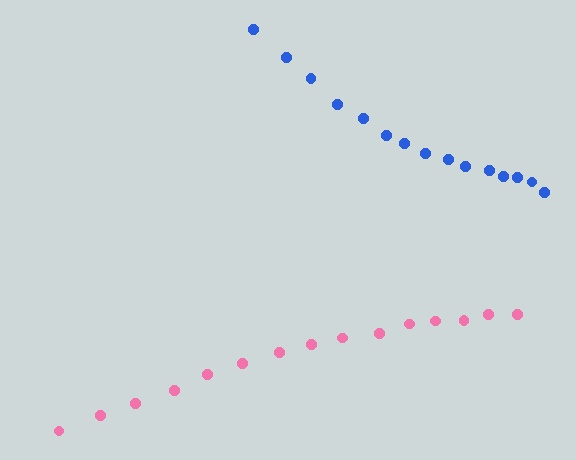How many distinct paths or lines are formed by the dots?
There are 2 distinct paths.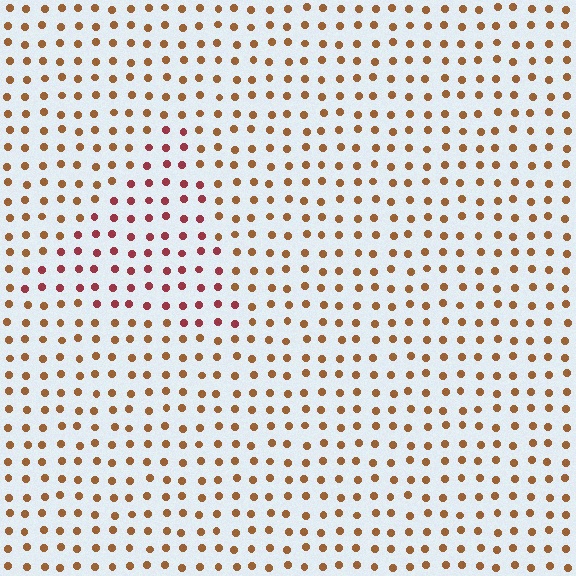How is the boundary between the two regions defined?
The boundary is defined purely by a slight shift in hue (about 36 degrees). Spacing, size, and orientation are identical on both sides.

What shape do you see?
I see a triangle.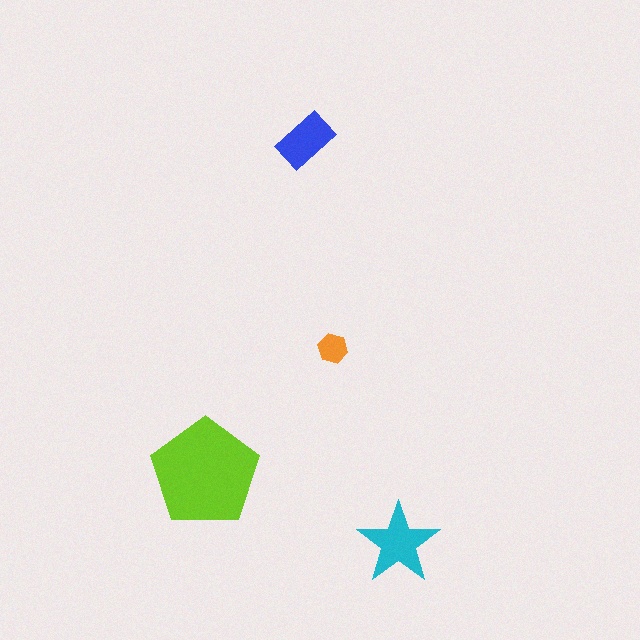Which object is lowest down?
The cyan star is bottommost.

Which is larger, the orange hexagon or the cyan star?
The cyan star.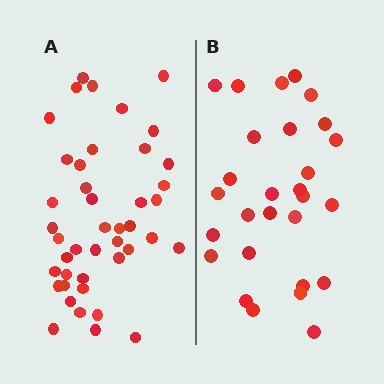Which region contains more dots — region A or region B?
Region A (the left region) has more dots.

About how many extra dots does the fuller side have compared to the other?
Region A has approximately 15 more dots than region B.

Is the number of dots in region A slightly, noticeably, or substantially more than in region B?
Region A has substantially more. The ratio is roughly 1.5 to 1.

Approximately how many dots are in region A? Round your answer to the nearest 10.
About 40 dots. (The exact count is 43, which rounds to 40.)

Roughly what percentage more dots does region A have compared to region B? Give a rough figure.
About 55% more.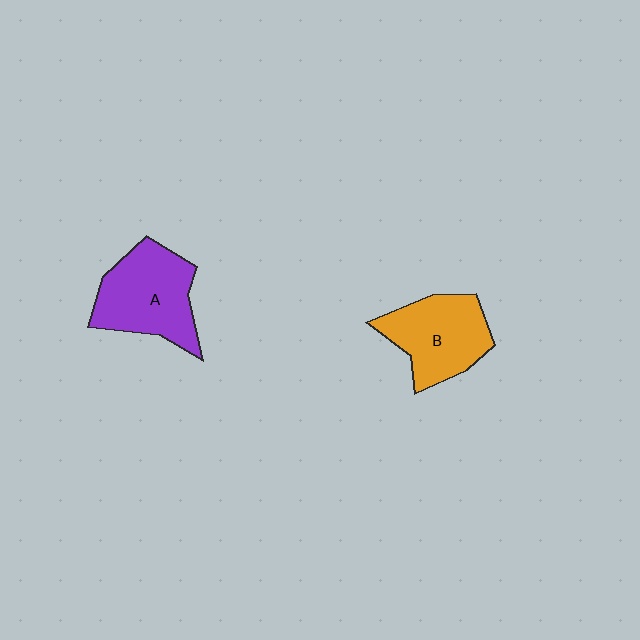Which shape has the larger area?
Shape A (purple).